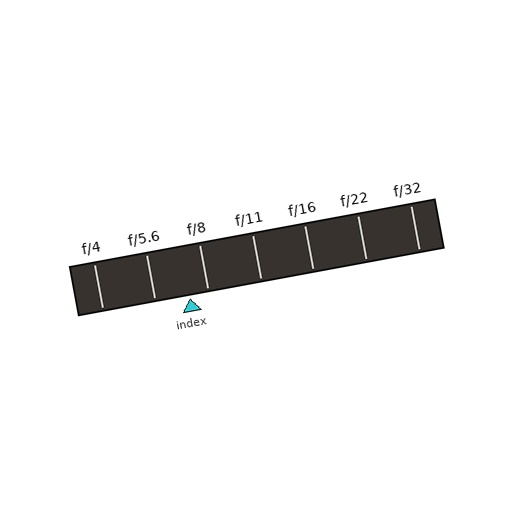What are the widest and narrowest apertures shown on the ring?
The widest aperture shown is f/4 and the narrowest is f/32.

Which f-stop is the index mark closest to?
The index mark is closest to f/8.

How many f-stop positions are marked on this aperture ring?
There are 7 f-stop positions marked.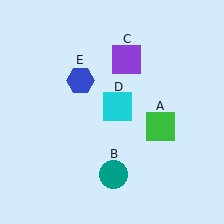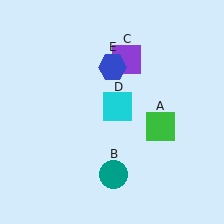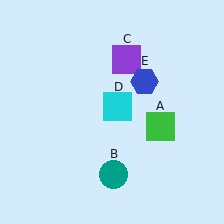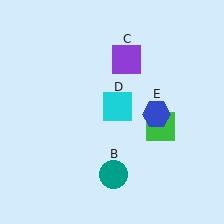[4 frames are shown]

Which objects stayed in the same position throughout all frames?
Green square (object A) and teal circle (object B) and purple square (object C) and cyan square (object D) remained stationary.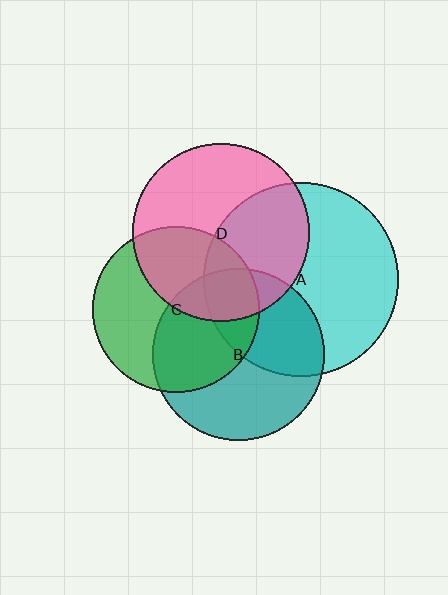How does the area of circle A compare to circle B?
Approximately 1.3 times.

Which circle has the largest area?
Circle A (cyan).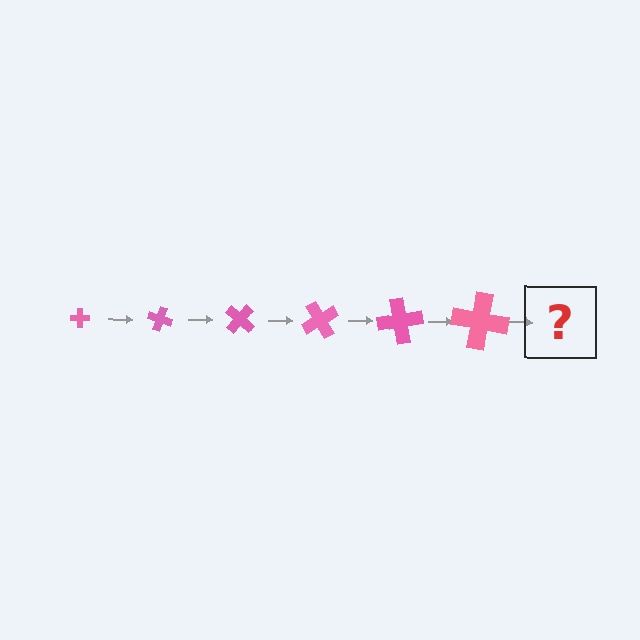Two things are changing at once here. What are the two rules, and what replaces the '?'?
The two rules are that the cross grows larger each step and it rotates 20 degrees each step. The '?' should be a cross, larger than the previous one and rotated 120 degrees from the start.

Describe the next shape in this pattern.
It should be a cross, larger than the previous one and rotated 120 degrees from the start.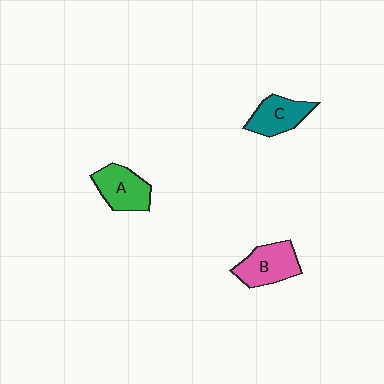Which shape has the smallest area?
Shape C (teal).